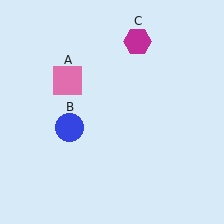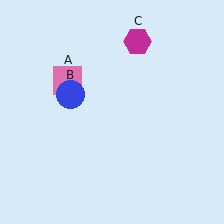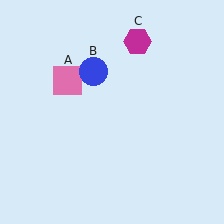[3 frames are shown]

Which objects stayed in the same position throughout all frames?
Pink square (object A) and magenta hexagon (object C) remained stationary.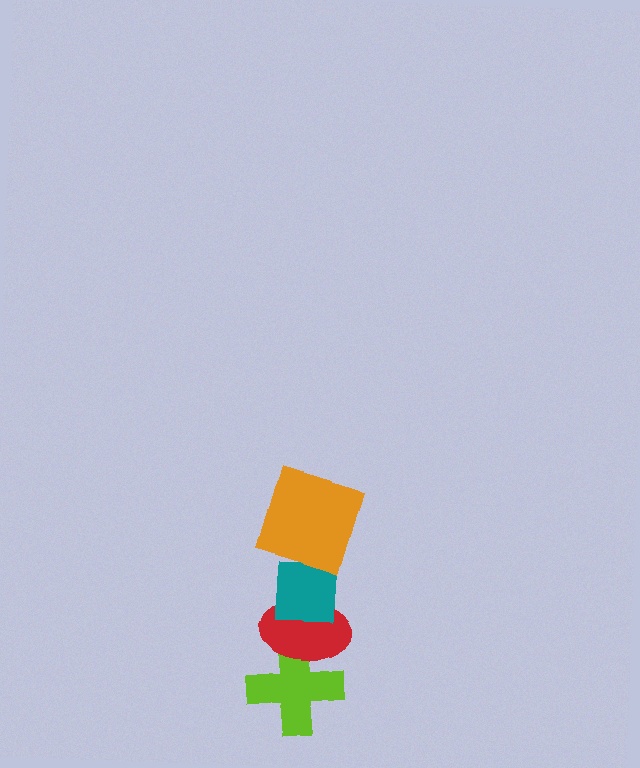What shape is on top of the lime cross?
The red ellipse is on top of the lime cross.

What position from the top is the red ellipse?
The red ellipse is 3rd from the top.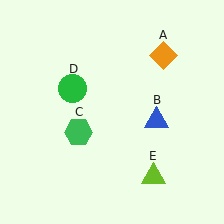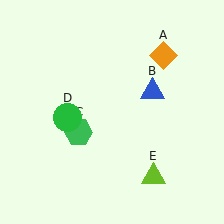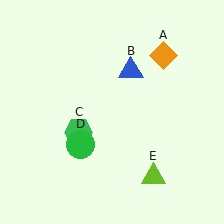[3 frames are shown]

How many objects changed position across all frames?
2 objects changed position: blue triangle (object B), green circle (object D).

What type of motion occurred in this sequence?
The blue triangle (object B), green circle (object D) rotated counterclockwise around the center of the scene.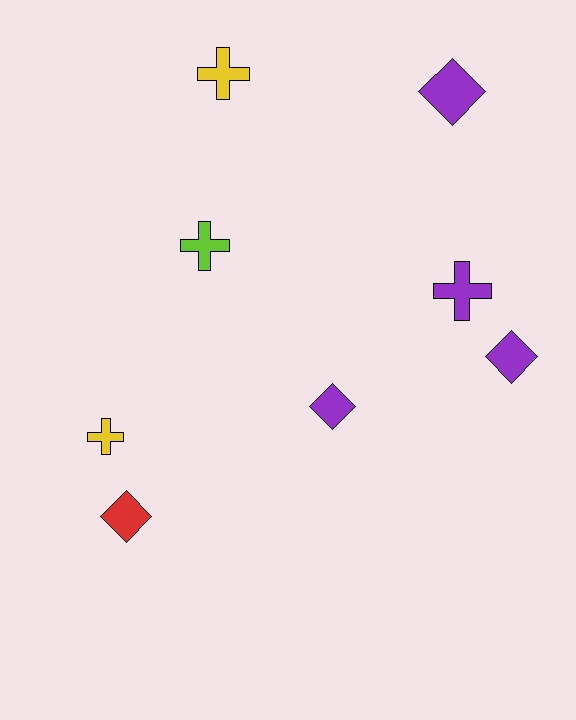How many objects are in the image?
There are 8 objects.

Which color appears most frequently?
Purple, with 4 objects.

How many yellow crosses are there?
There are 2 yellow crosses.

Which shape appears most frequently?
Cross, with 4 objects.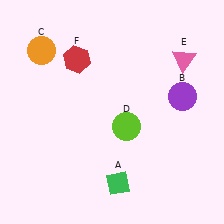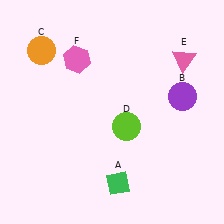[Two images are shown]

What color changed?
The hexagon (F) changed from red in Image 1 to pink in Image 2.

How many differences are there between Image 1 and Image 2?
There is 1 difference between the two images.